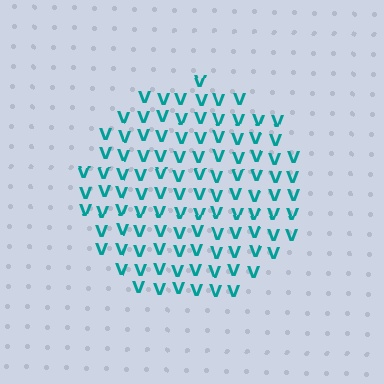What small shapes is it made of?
It is made of small letter V's.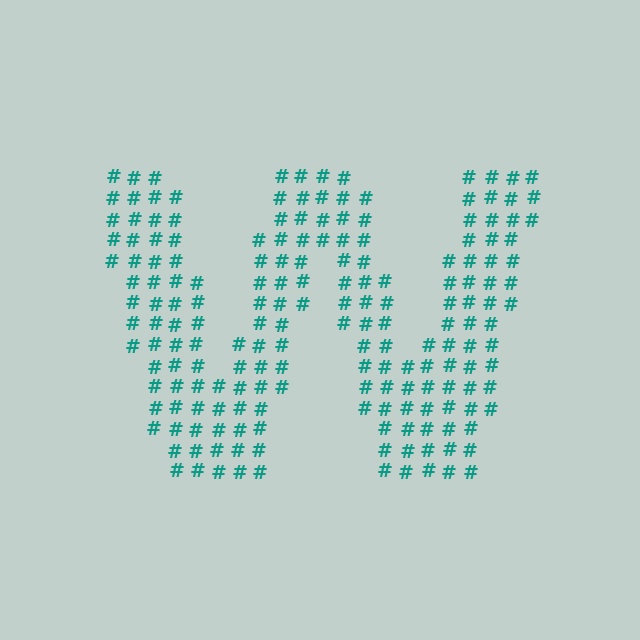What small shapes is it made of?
It is made of small hash symbols.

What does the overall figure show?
The overall figure shows the letter W.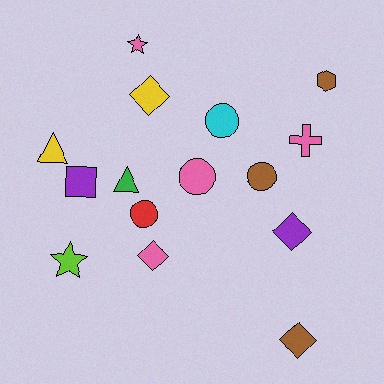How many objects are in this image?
There are 15 objects.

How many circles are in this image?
There are 4 circles.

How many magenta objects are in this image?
There are no magenta objects.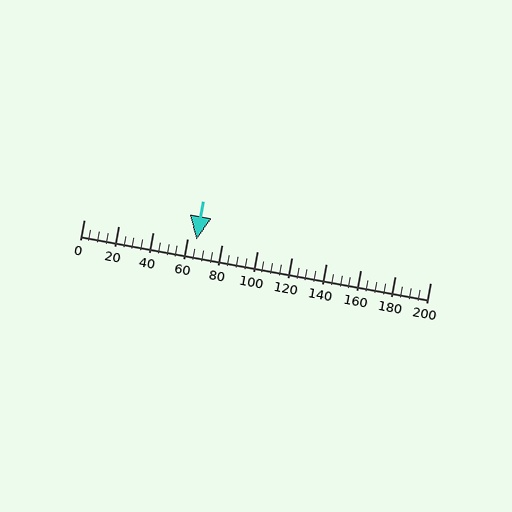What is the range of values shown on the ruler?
The ruler shows values from 0 to 200.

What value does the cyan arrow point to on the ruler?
The cyan arrow points to approximately 65.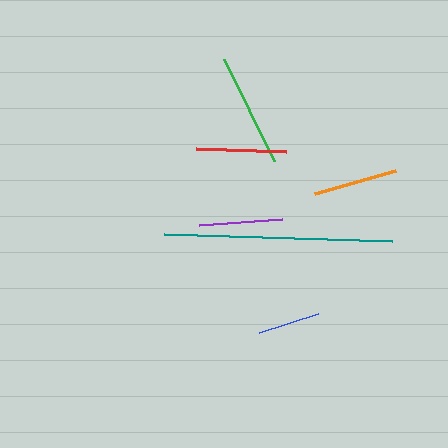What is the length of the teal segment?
The teal segment is approximately 228 pixels long.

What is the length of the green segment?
The green segment is approximately 113 pixels long.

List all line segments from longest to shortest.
From longest to shortest: teal, green, red, orange, purple, blue.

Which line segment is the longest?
The teal line is the longest at approximately 228 pixels.